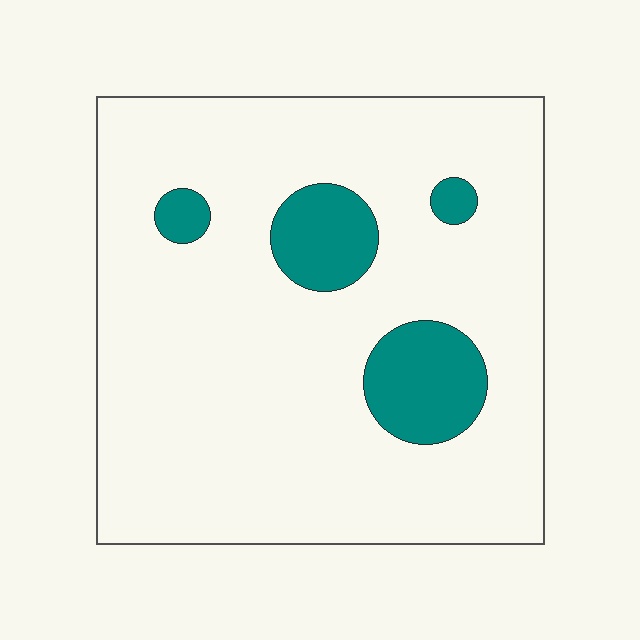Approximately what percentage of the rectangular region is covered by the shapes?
Approximately 15%.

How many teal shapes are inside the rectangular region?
4.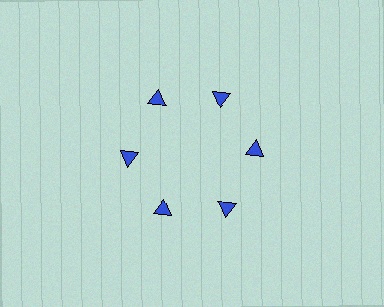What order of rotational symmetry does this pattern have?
This pattern has 6-fold rotational symmetry.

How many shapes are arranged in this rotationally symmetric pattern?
There are 6 shapes, arranged in 6 groups of 1.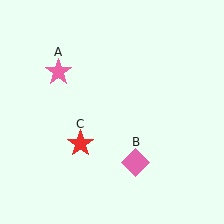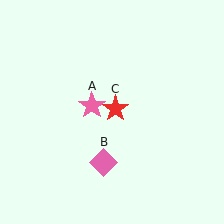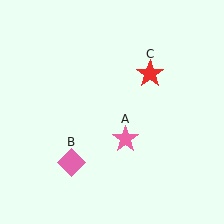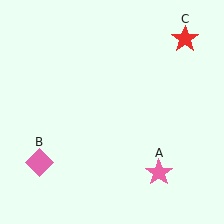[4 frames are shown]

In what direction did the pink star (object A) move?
The pink star (object A) moved down and to the right.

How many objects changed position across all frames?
3 objects changed position: pink star (object A), pink diamond (object B), red star (object C).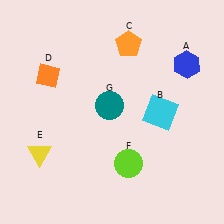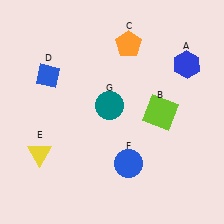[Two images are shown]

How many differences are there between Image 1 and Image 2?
There are 3 differences between the two images.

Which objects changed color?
B changed from cyan to lime. D changed from orange to blue. F changed from lime to blue.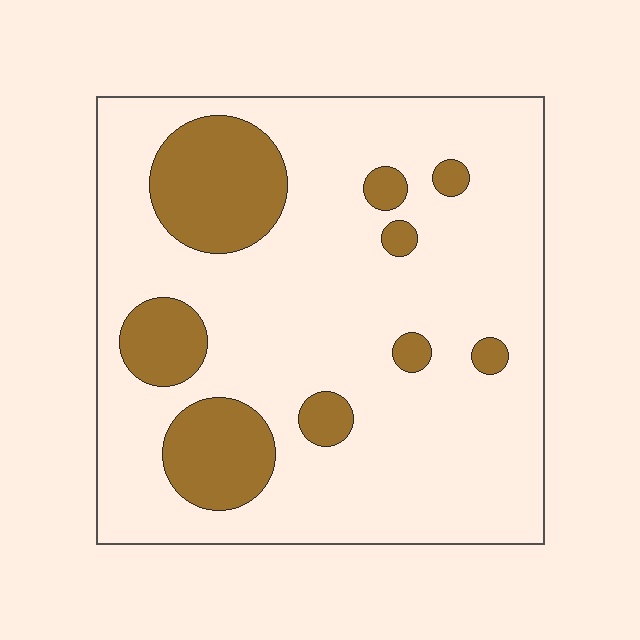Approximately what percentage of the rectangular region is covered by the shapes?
Approximately 20%.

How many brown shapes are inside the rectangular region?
9.